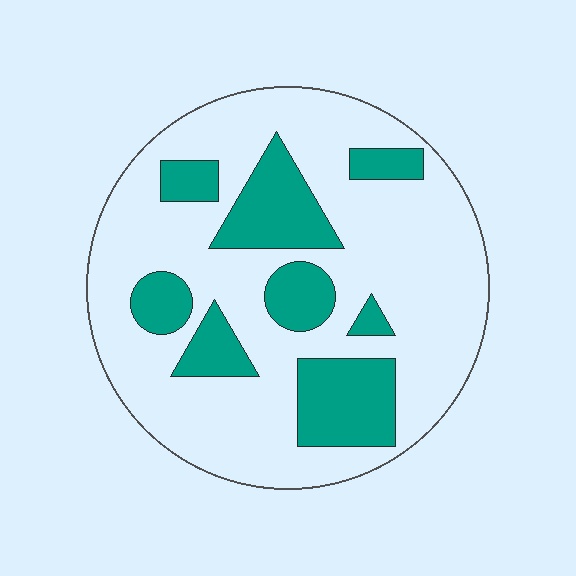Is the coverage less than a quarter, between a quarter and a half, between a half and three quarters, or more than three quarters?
Between a quarter and a half.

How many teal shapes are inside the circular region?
8.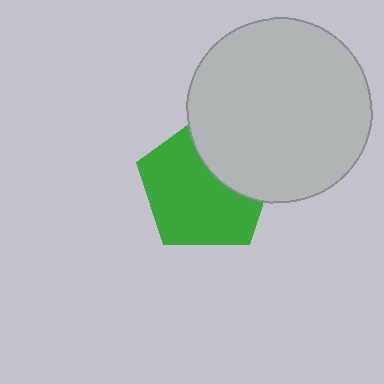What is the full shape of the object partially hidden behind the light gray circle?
The partially hidden object is a green pentagon.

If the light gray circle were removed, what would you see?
You would see the complete green pentagon.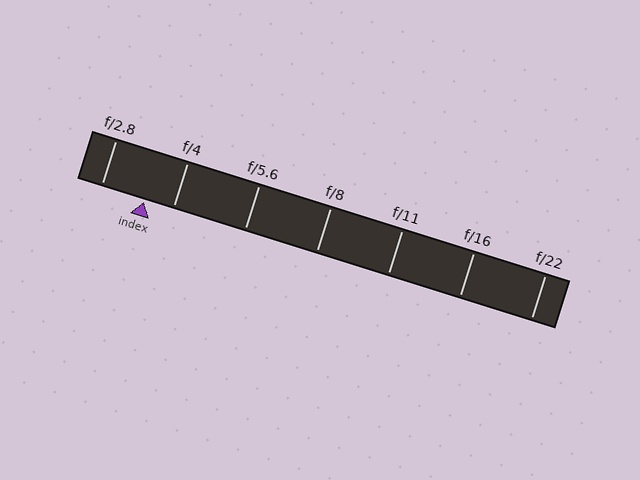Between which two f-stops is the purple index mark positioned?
The index mark is between f/2.8 and f/4.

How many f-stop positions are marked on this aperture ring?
There are 7 f-stop positions marked.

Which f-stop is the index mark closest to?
The index mark is closest to f/4.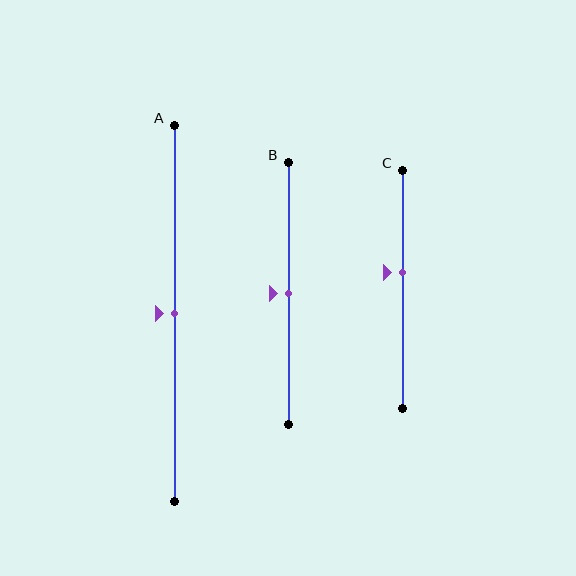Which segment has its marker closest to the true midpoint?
Segment A has its marker closest to the true midpoint.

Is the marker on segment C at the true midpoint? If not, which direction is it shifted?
No, the marker on segment C is shifted upward by about 7% of the segment length.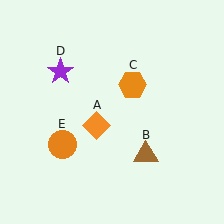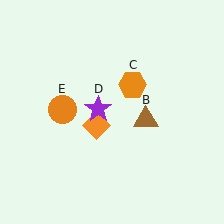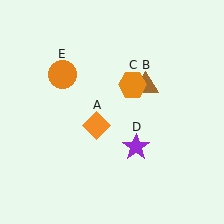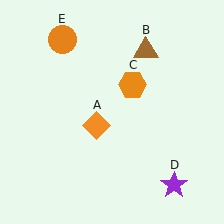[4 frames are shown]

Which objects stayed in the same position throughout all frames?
Orange diamond (object A) and orange hexagon (object C) remained stationary.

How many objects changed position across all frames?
3 objects changed position: brown triangle (object B), purple star (object D), orange circle (object E).